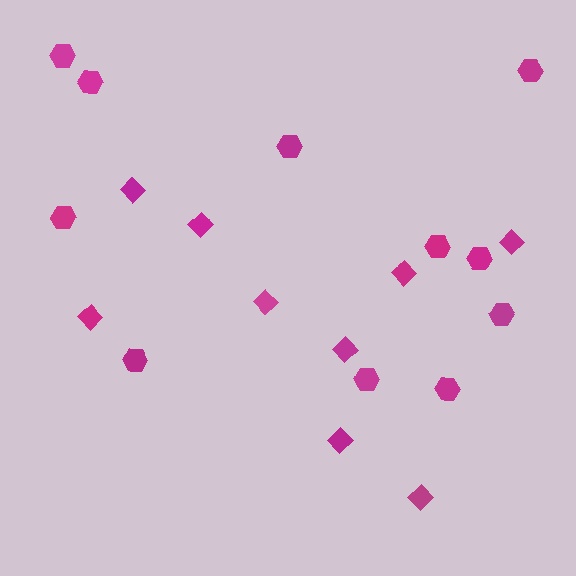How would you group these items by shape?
There are 2 groups: one group of hexagons (11) and one group of diamonds (9).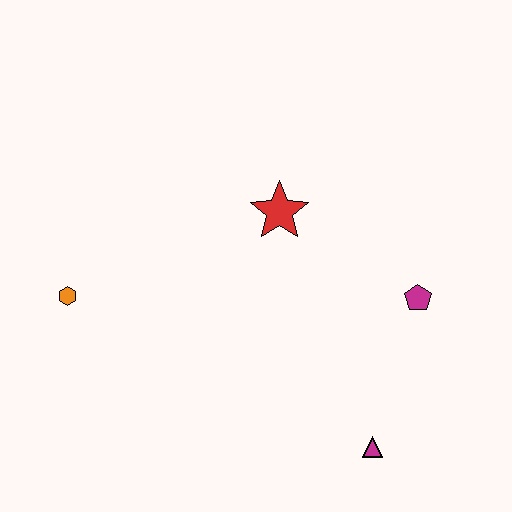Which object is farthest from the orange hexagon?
The magenta pentagon is farthest from the orange hexagon.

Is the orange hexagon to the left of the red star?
Yes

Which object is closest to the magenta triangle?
The magenta pentagon is closest to the magenta triangle.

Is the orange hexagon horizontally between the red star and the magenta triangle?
No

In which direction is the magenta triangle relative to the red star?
The magenta triangle is below the red star.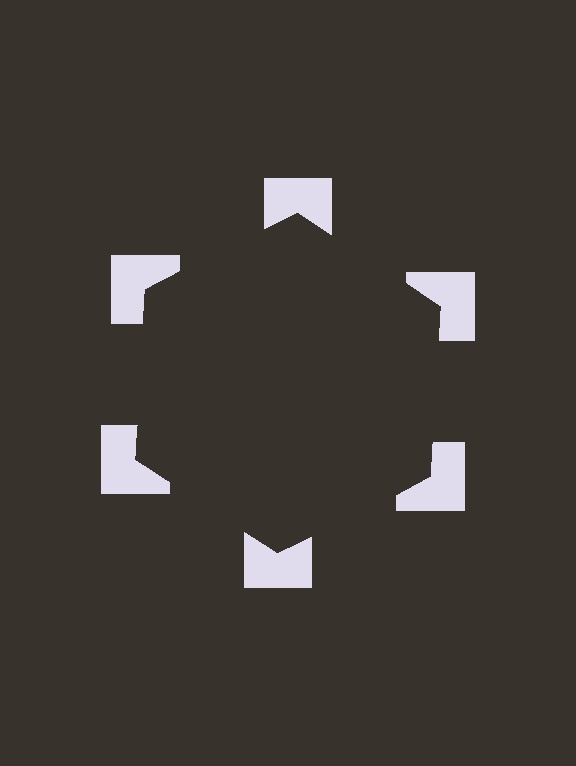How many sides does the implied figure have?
6 sides.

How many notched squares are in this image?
There are 6 — one at each vertex of the illusory hexagon.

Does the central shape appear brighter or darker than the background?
It typically appears slightly darker than the background, even though no actual brightness change is drawn.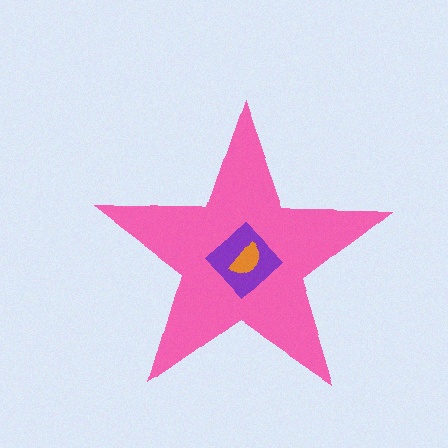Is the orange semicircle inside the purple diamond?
Yes.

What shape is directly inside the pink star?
The purple diamond.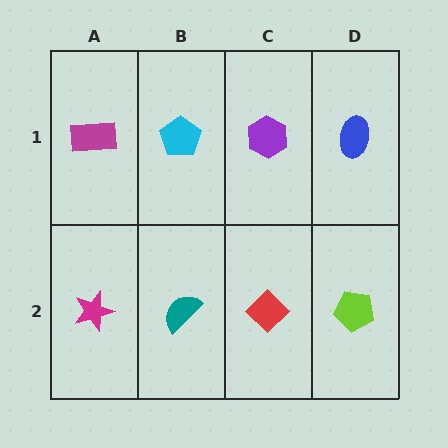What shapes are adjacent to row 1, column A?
A magenta star (row 2, column A), a cyan pentagon (row 1, column B).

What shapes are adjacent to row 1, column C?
A red diamond (row 2, column C), a cyan pentagon (row 1, column B), a blue ellipse (row 1, column D).